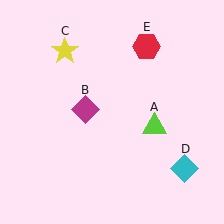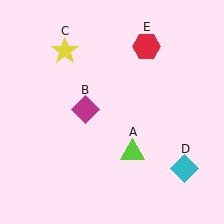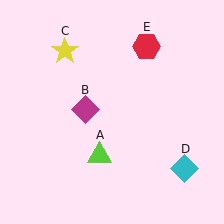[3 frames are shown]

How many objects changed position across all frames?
1 object changed position: lime triangle (object A).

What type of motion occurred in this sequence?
The lime triangle (object A) rotated clockwise around the center of the scene.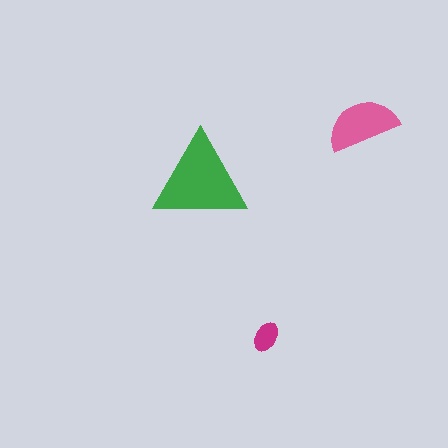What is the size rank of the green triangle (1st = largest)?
1st.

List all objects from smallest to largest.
The magenta ellipse, the pink semicircle, the green triangle.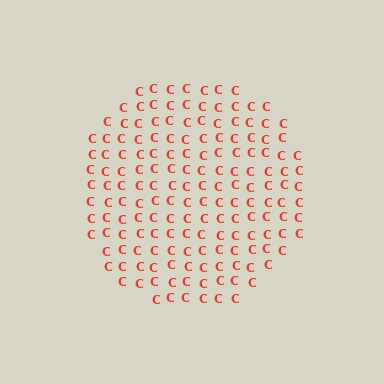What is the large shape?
The large shape is a circle.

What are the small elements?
The small elements are letter C's.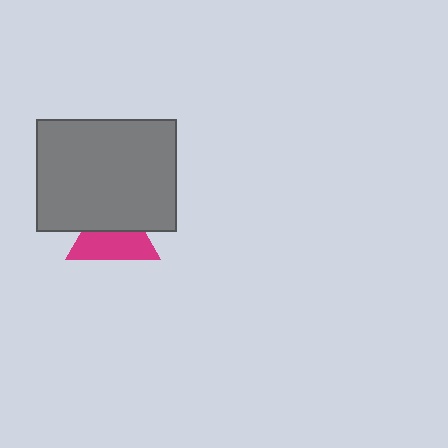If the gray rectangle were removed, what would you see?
You would see the complete magenta triangle.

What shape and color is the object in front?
The object in front is a gray rectangle.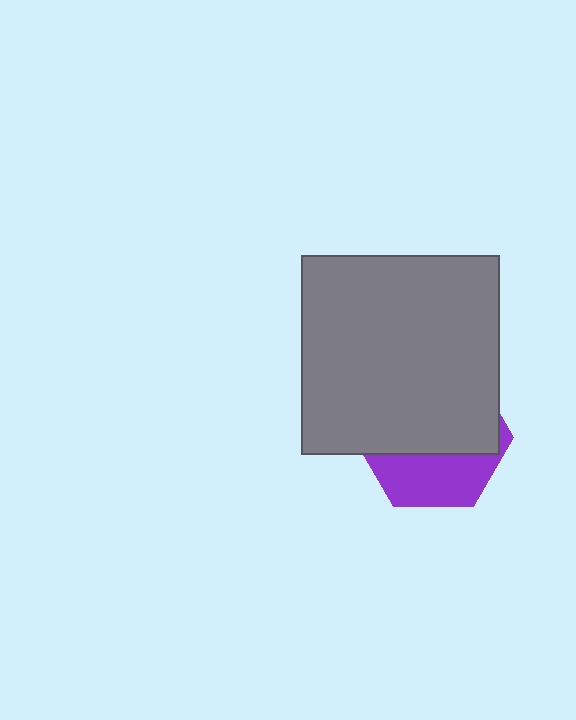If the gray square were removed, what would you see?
You would see the complete purple hexagon.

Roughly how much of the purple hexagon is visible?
A small part of it is visible (roughly 36%).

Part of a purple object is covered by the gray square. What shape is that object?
It is a hexagon.